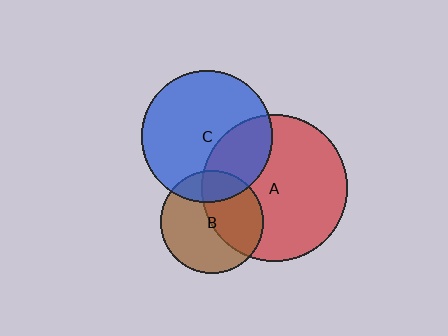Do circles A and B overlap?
Yes.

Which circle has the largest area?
Circle A (red).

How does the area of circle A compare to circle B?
Approximately 2.0 times.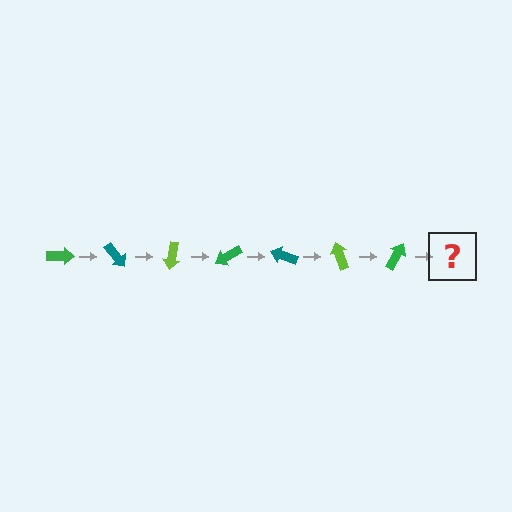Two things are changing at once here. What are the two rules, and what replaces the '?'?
The two rules are that it rotates 50 degrees each step and the color cycles through green, teal, and lime. The '?' should be a teal arrow, rotated 350 degrees from the start.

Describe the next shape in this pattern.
It should be a teal arrow, rotated 350 degrees from the start.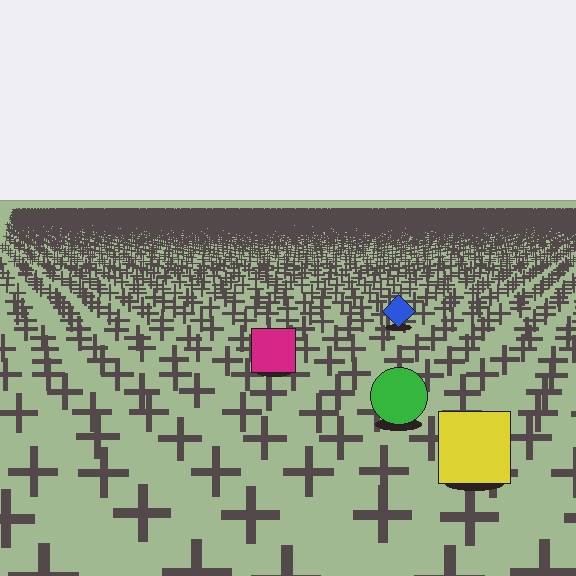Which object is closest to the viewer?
The yellow square is closest. The texture marks near it are larger and more spread out.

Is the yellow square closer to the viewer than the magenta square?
Yes. The yellow square is closer — you can tell from the texture gradient: the ground texture is coarser near it.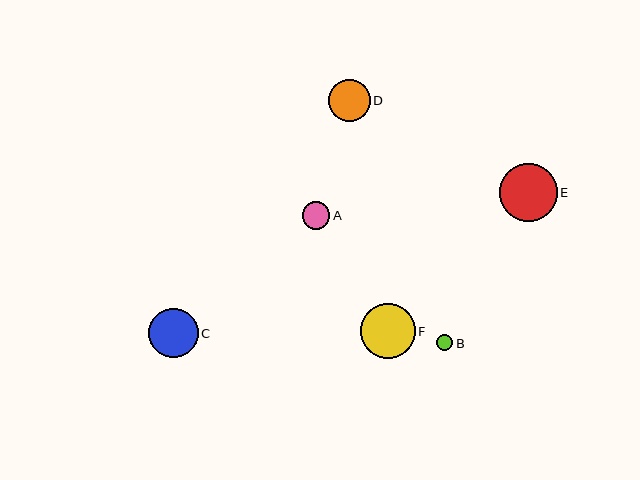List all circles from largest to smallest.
From largest to smallest: E, F, C, D, A, B.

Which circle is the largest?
Circle E is the largest with a size of approximately 58 pixels.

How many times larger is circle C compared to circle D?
Circle C is approximately 1.2 times the size of circle D.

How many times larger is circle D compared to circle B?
Circle D is approximately 2.6 times the size of circle B.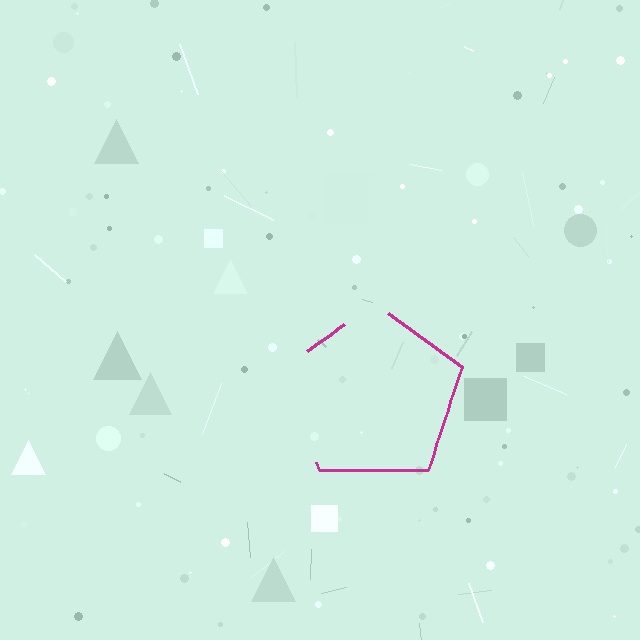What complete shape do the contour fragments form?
The contour fragments form a pentagon.